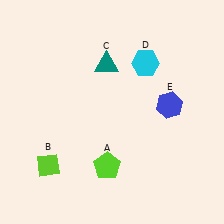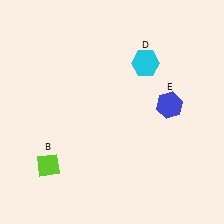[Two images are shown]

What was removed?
The teal triangle (C), the lime pentagon (A) were removed in Image 2.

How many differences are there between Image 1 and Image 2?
There are 2 differences between the two images.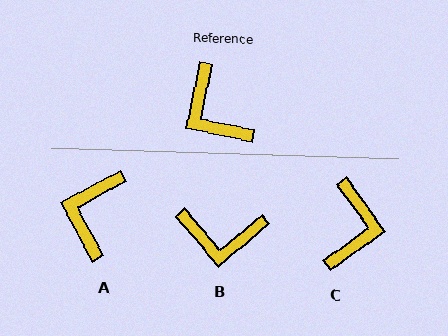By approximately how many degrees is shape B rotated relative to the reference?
Approximately 51 degrees counter-clockwise.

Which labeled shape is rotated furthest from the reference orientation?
C, about 137 degrees away.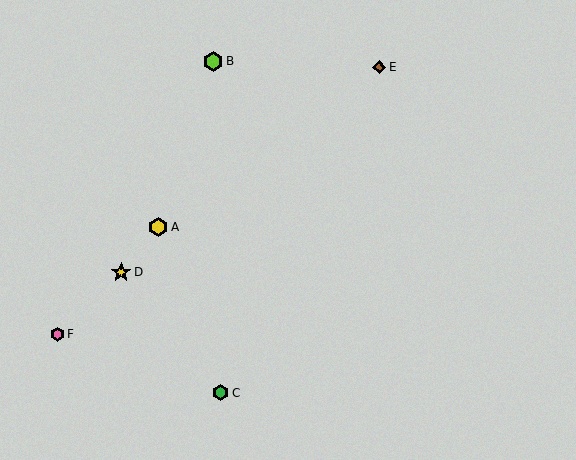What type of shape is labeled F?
Shape F is a pink hexagon.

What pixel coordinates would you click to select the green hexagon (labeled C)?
Click at (221, 393) to select the green hexagon C.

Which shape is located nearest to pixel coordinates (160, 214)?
The yellow hexagon (labeled A) at (158, 227) is nearest to that location.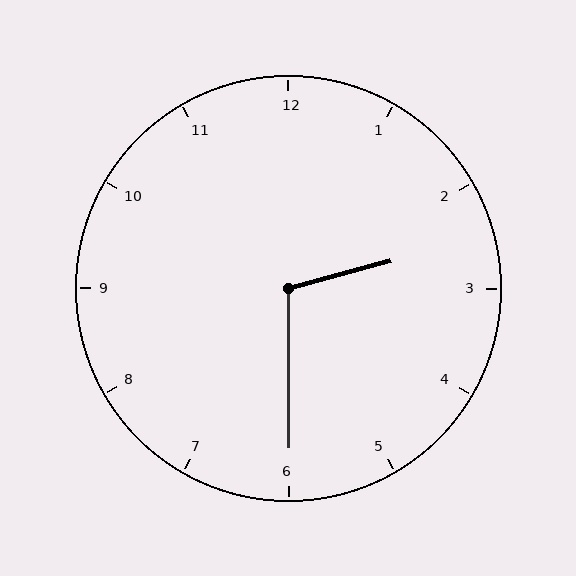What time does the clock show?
2:30.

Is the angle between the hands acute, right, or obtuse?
It is obtuse.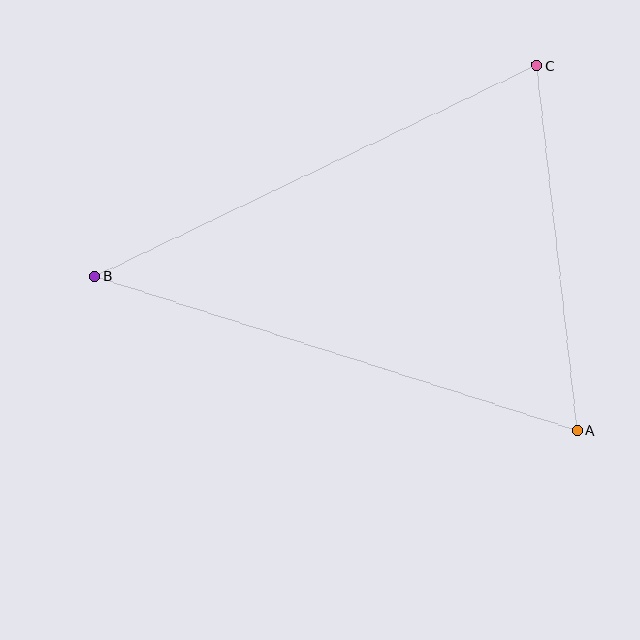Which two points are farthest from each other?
Points A and B are farthest from each other.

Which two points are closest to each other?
Points A and C are closest to each other.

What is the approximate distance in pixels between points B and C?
The distance between B and C is approximately 490 pixels.